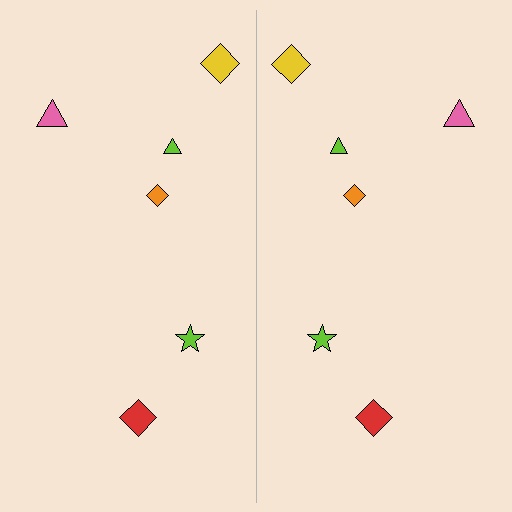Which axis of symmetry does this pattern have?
The pattern has a vertical axis of symmetry running through the center of the image.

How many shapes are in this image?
There are 12 shapes in this image.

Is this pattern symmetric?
Yes, this pattern has bilateral (reflection) symmetry.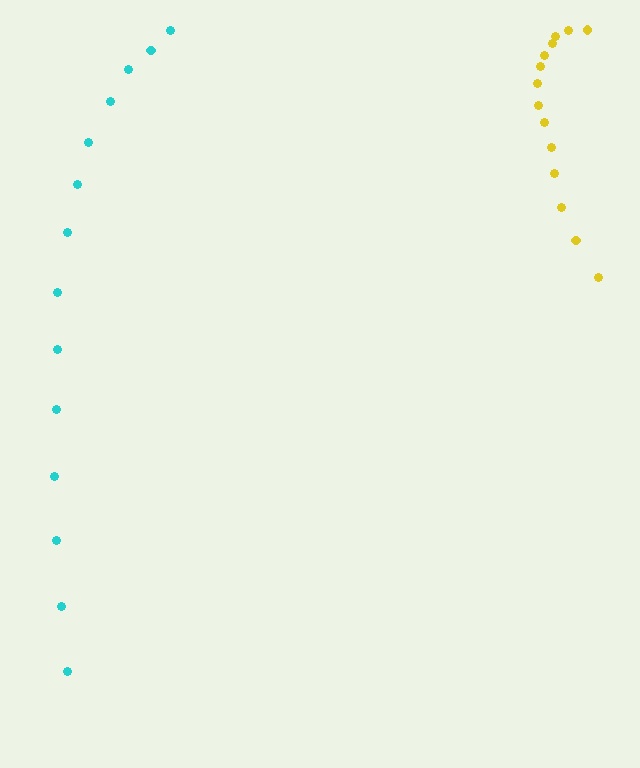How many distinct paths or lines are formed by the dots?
There are 2 distinct paths.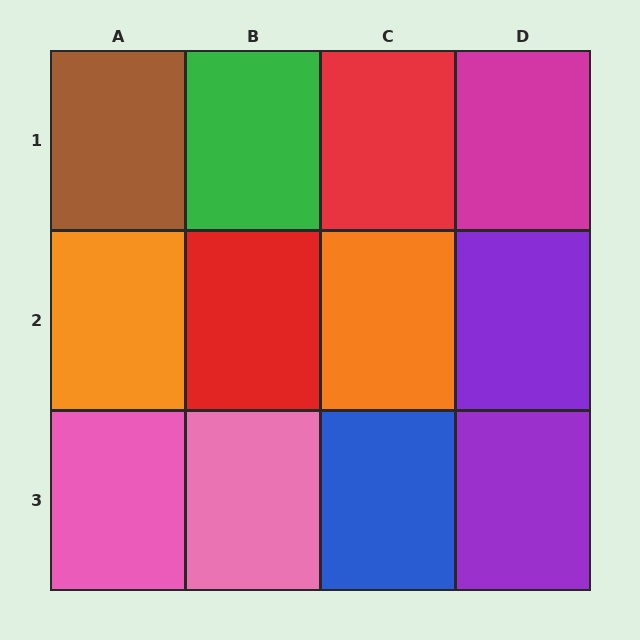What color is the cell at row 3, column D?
Purple.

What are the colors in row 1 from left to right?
Brown, green, red, magenta.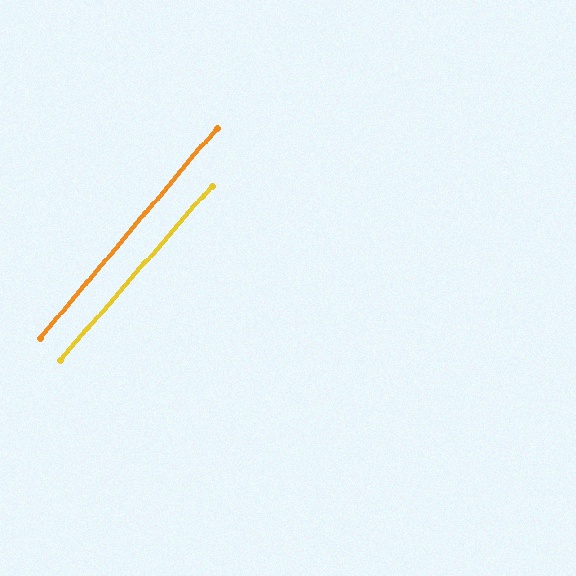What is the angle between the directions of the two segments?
Approximately 1 degree.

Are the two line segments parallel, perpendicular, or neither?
Parallel — their directions differ by only 1.0°.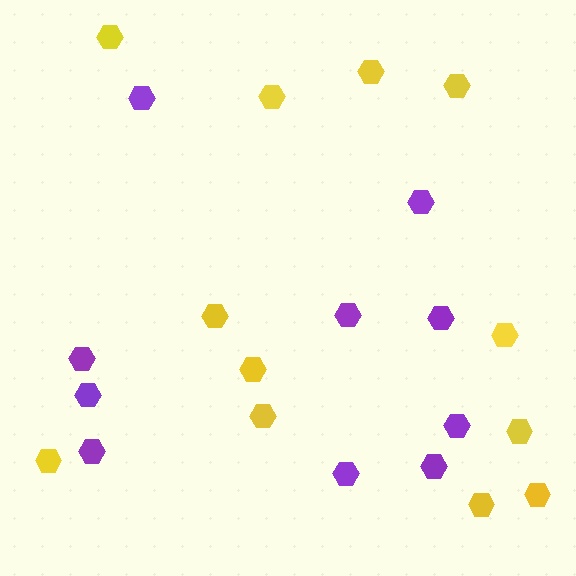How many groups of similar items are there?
There are 2 groups: one group of purple hexagons (10) and one group of yellow hexagons (12).